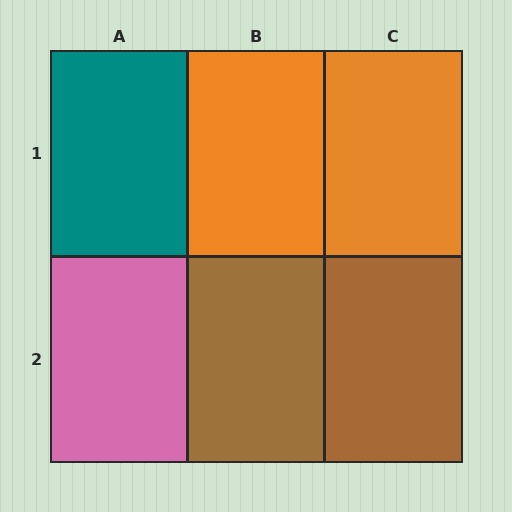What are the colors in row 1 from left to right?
Teal, orange, orange.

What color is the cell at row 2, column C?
Brown.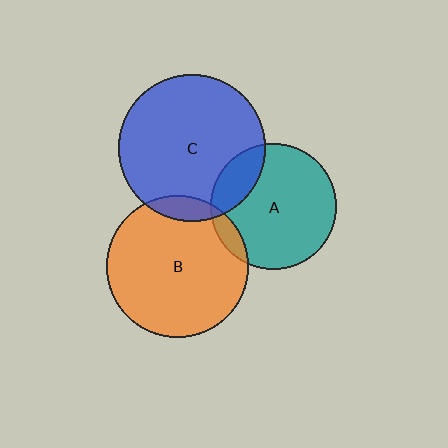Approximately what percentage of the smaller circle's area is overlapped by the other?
Approximately 10%.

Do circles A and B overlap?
Yes.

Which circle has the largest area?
Circle C (blue).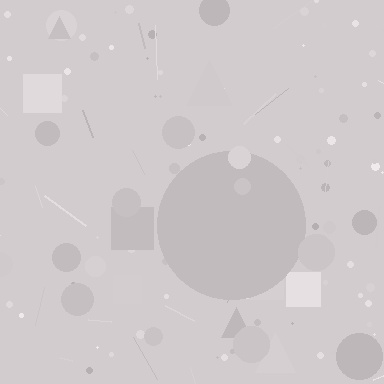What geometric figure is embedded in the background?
A circle is embedded in the background.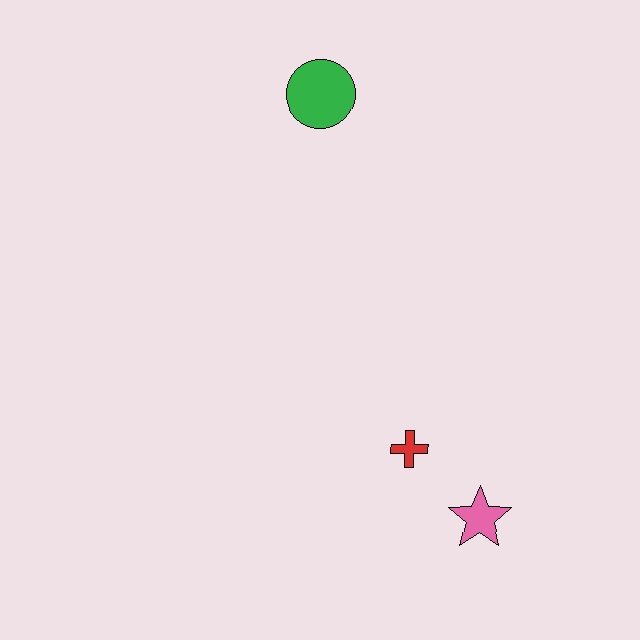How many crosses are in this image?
There is 1 cross.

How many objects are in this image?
There are 3 objects.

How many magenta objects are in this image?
There are no magenta objects.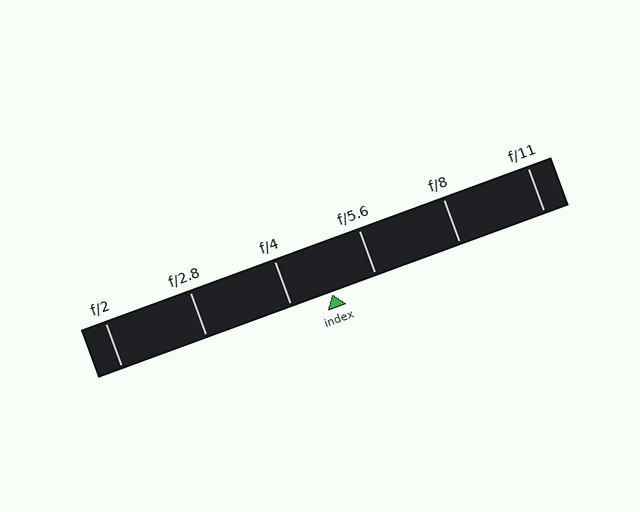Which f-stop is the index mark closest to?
The index mark is closest to f/4.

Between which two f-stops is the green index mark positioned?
The index mark is between f/4 and f/5.6.